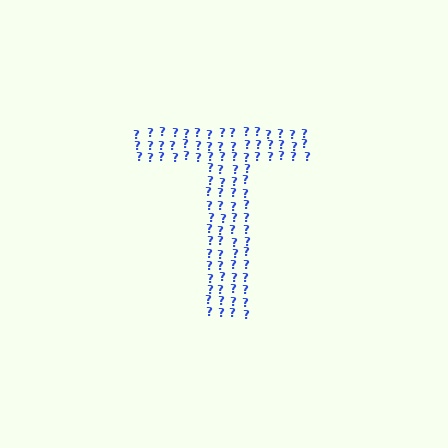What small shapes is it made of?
It is made of small question marks.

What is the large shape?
The large shape is the letter T.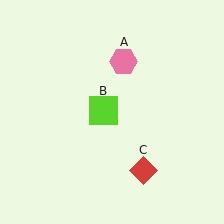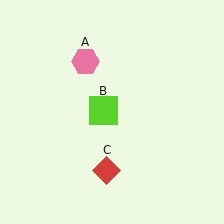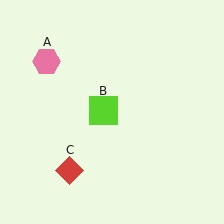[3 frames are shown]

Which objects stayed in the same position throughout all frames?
Lime square (object B) remained stationary.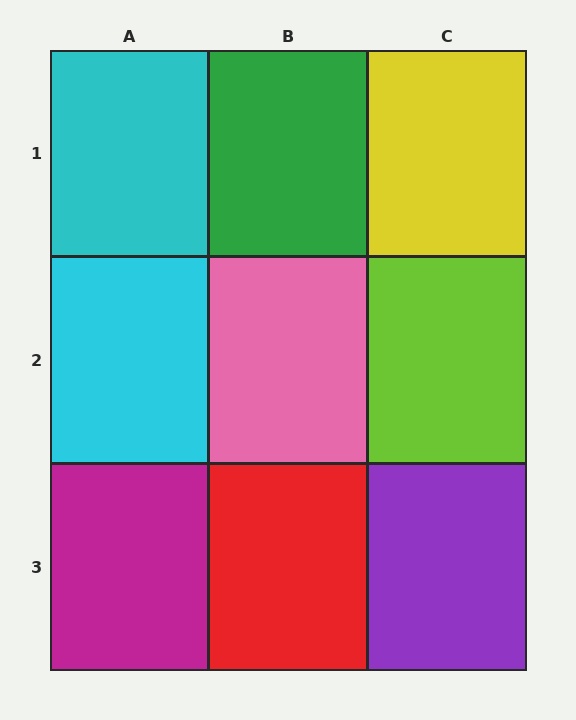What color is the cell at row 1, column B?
Green.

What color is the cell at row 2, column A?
Cyan.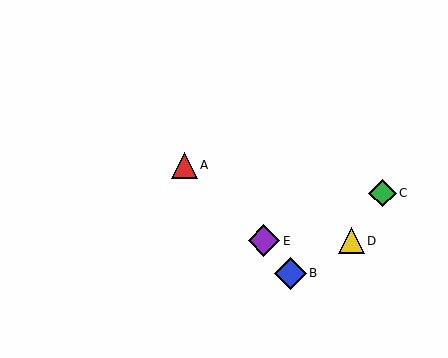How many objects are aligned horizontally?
2 objects (D, E) are aligned horizontally.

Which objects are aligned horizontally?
Objects D, E are aligned horizontally.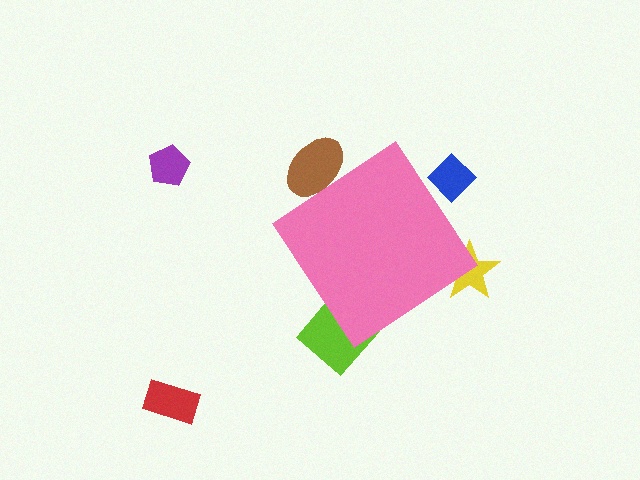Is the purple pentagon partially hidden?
No, the purple pentagon is fully visible.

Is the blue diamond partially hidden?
Yes, the blue diamond is partially hidden behind the pink diamond.